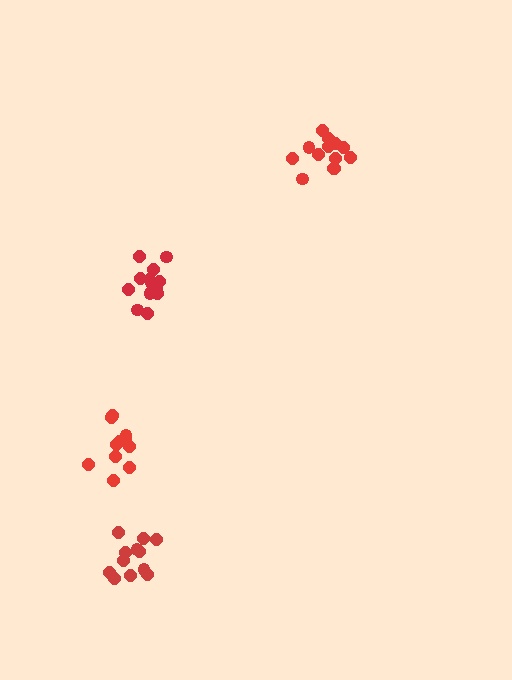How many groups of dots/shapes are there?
There are 4 groups.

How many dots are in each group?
Group 1: 14 dots, Group 2: 13 dots, Group 3: 11 dots, Group 4: 12 dots (50 total).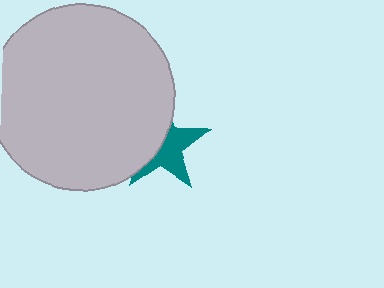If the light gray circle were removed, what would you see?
You would see the complete teal star.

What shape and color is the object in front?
The object in front is a light gray circle.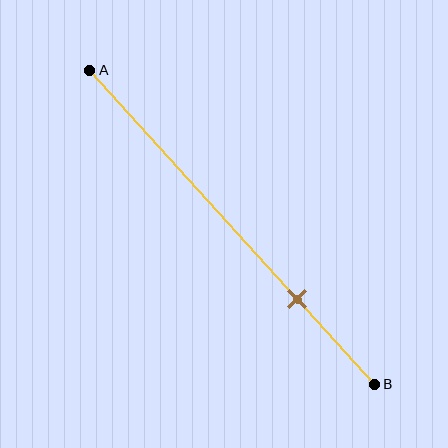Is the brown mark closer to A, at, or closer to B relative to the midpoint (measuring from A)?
The brown mark is closer to point B than the midpoint of segment AB.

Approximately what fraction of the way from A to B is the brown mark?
The brown mark is approximately 75% of the way from A to B.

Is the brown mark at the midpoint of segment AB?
No, the mark is at about 75% from A, not at the 50% midpoint.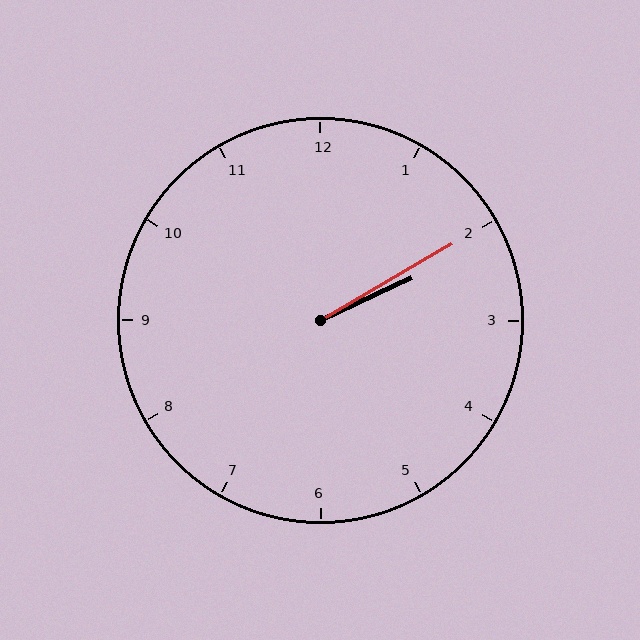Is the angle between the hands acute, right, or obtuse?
It is acute.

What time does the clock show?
2:10.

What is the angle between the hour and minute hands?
Approximately 5 degrees.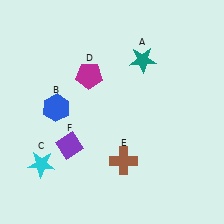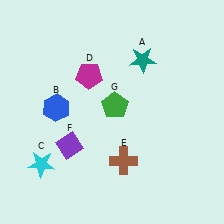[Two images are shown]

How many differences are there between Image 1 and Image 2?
There is 1 difference between the two images.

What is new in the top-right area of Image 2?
A green pentagon (G) was added in the top-right area of Image 2.